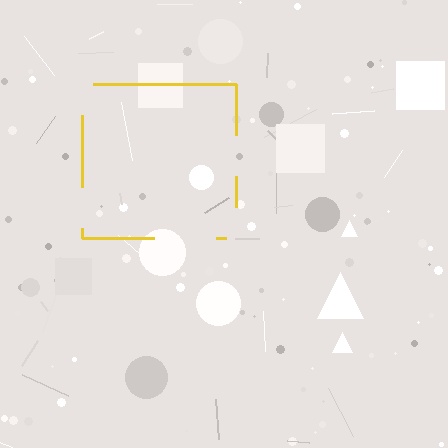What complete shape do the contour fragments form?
The contour fragments form a square.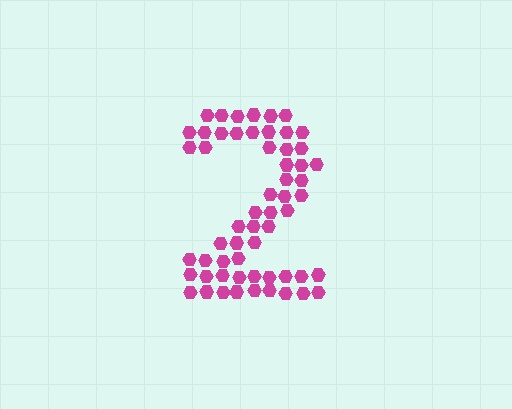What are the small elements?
The small elements are hexagons.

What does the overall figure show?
The overall figure shows the digit 2.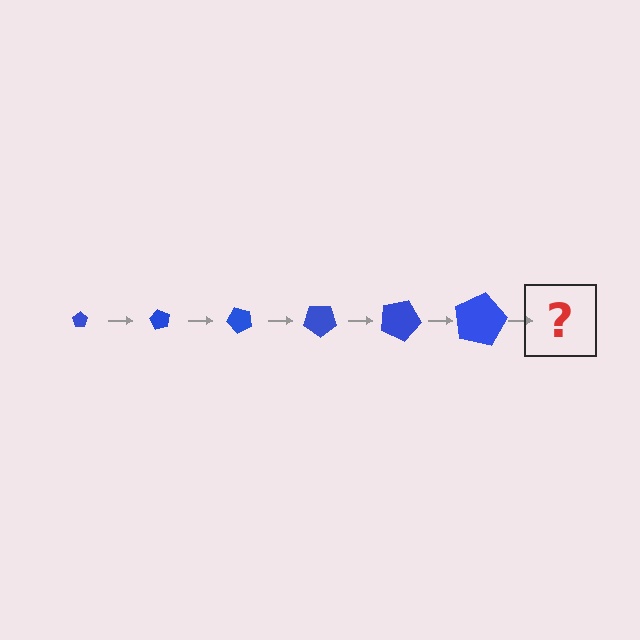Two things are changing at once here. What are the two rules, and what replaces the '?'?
The two rules are that the pentagon grows larger each step and it rotates 60 degrees each step. The '?' should be a pentagon, larger than the previous one and rotated 360 degrees from the start.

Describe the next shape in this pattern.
It should be a pentagon, larger than the previous one and rotated 360 degrees from the start.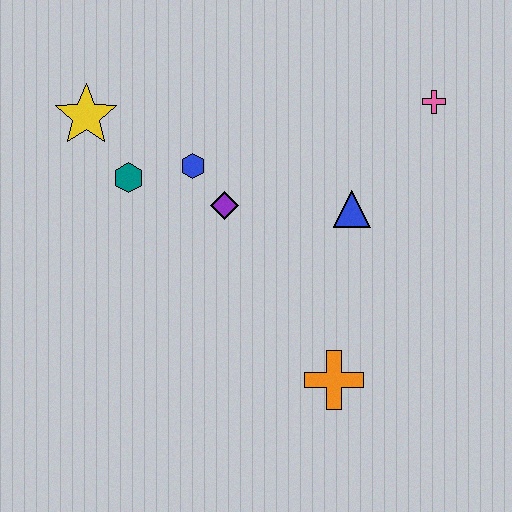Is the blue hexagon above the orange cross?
Yes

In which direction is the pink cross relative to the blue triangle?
The pink cross is above the blue triangle.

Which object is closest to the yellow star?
The teal hexagon is closest to the yellow star.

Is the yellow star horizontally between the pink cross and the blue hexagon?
No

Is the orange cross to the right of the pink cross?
No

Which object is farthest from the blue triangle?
The yellow star is farthest from the blue triangle.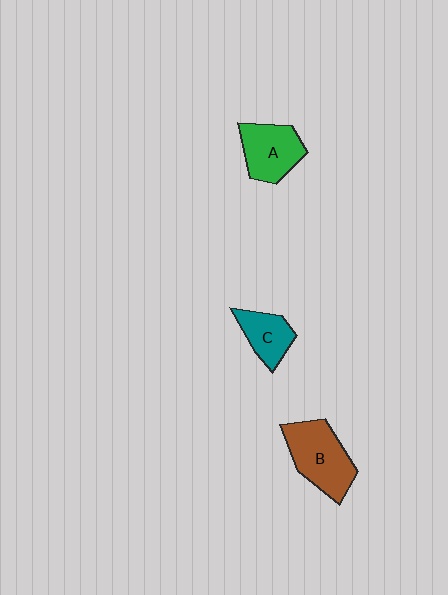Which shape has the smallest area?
Shape C (teal).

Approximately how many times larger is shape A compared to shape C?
Approximately 1.3 times.